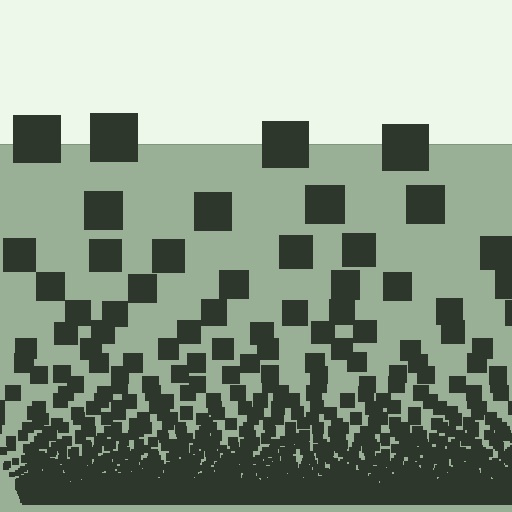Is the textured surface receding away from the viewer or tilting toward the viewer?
The surface appears to tilt toward the viewer. Texture elements get larger and sparser toward the top.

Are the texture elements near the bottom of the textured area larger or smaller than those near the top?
Smaller. The gradient is inverted — elements near the bottom are smaller and denser.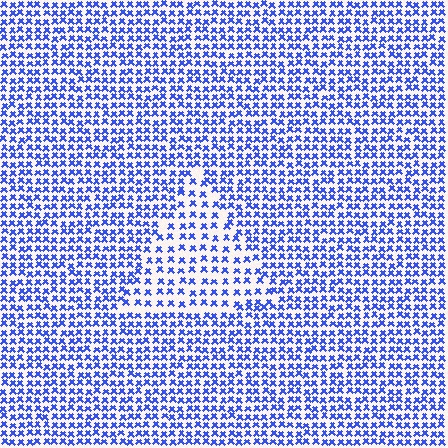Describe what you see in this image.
The image contains small blue elements arranged at two different densities. A triangle-shaped region is visible where the elements are less densely packed than the surrounding area.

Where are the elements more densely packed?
The elements are more densely packed outside the triangle boundary.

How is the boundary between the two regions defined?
The boundary is defined by a change in element density (approximately 1.7x ratio). All elements are the same color, size, and shape.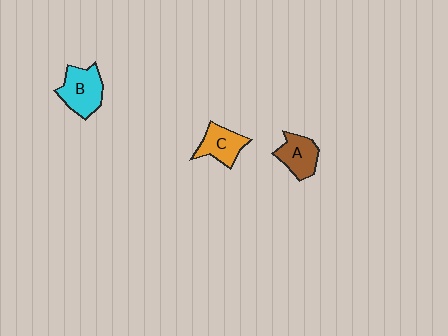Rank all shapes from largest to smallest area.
From largest to smallest: B (cyan), C (orange), A (brown).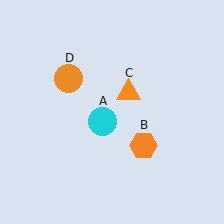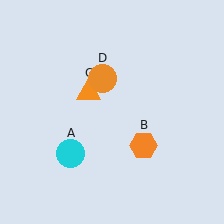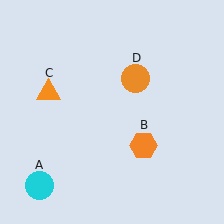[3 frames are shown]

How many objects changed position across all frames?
3 objects changed position: cyan circle (object A), orange triangle (object C), orange circle (object D).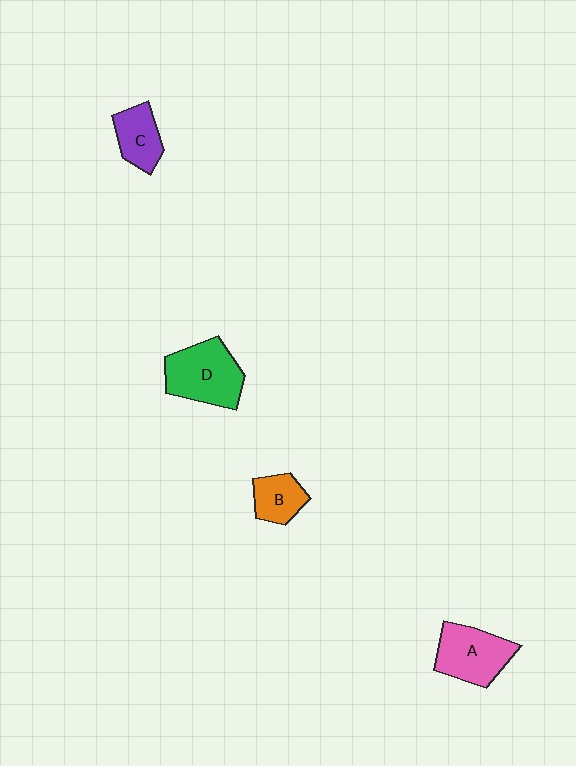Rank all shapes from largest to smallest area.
From largest to smallest: D (green), A (pink), C (purple), B (orange).